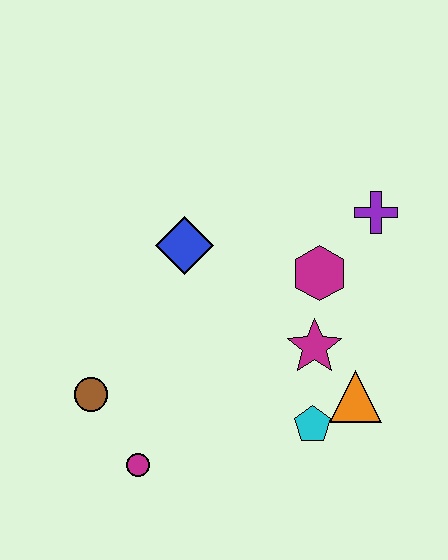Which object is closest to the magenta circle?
The brown circle is closest to the magenta circle.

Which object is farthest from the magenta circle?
The purple cross is farthest from the magenta circle.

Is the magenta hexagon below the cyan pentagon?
No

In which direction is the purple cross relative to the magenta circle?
The purple cross is above the magenta circle.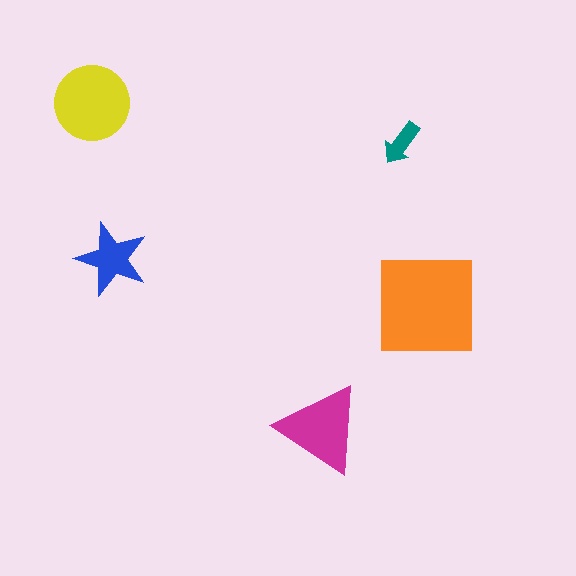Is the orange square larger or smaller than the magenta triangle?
Larger.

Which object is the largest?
The orange square.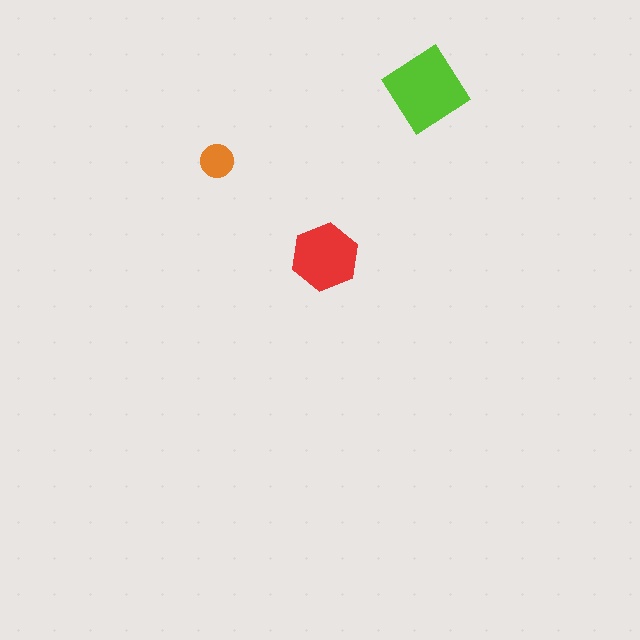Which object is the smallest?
The orange circle.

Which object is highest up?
The lime diamond is topmost.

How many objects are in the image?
There are 3 objects in the image.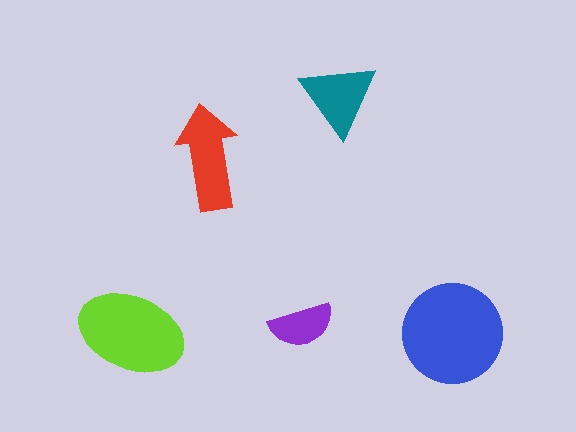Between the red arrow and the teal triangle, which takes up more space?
The red arrow.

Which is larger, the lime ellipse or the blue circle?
The blue circle.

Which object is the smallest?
The purple semicircle.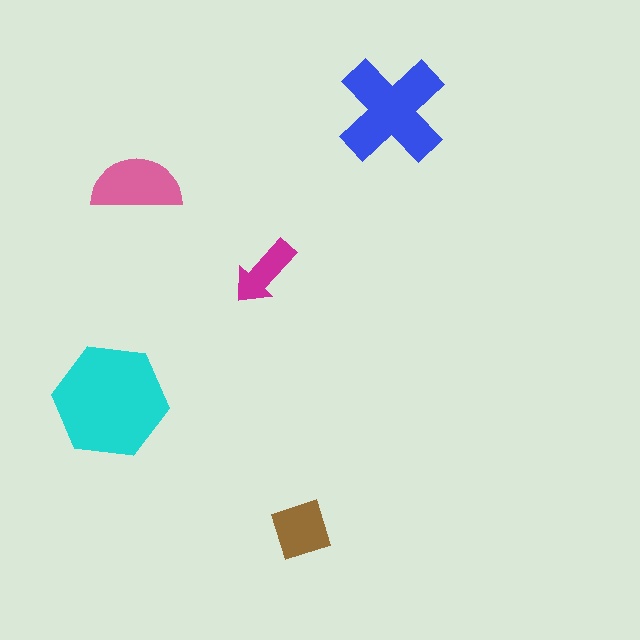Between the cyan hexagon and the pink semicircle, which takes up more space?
The cyan hexagon.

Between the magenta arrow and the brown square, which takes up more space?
The brown square.